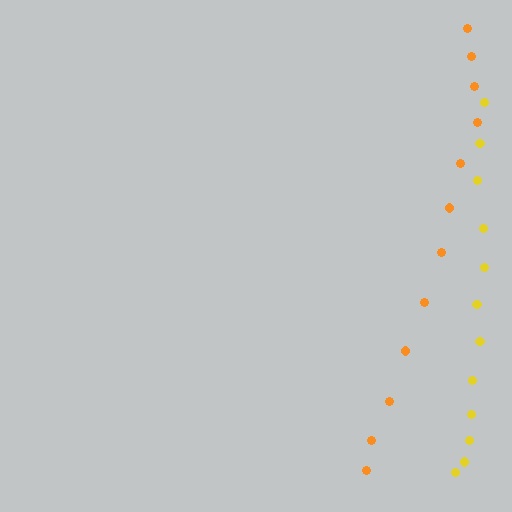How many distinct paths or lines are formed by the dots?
There are 2 distinct paths.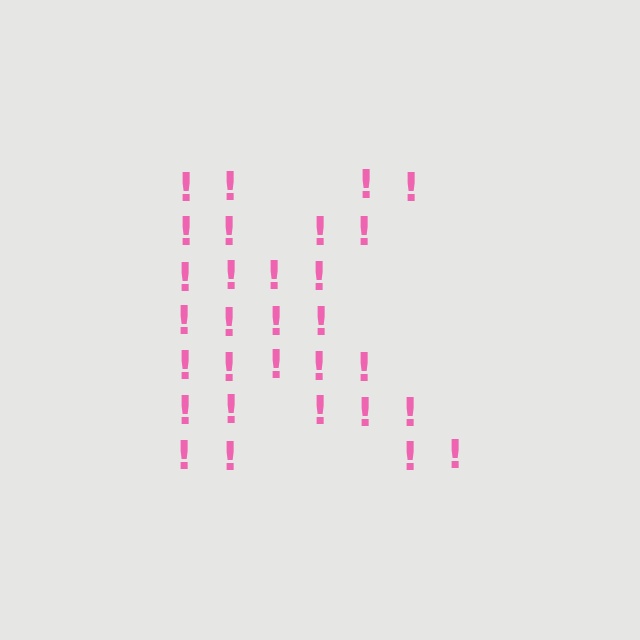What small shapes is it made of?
It is made of small exclamation marks.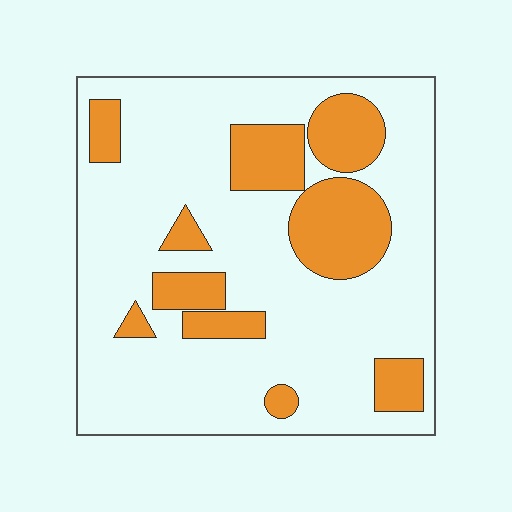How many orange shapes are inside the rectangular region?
10.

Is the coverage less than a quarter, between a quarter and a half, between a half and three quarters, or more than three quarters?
Less than a quarter.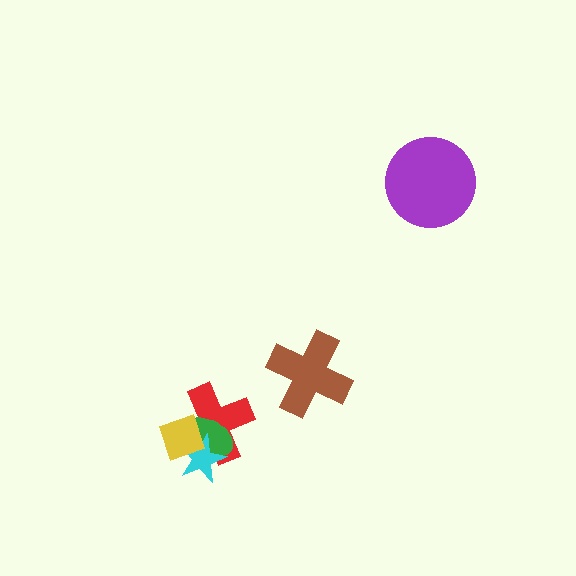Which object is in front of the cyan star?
The yellow diamond is in front of the cyan star.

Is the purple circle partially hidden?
No, no other shape covers it.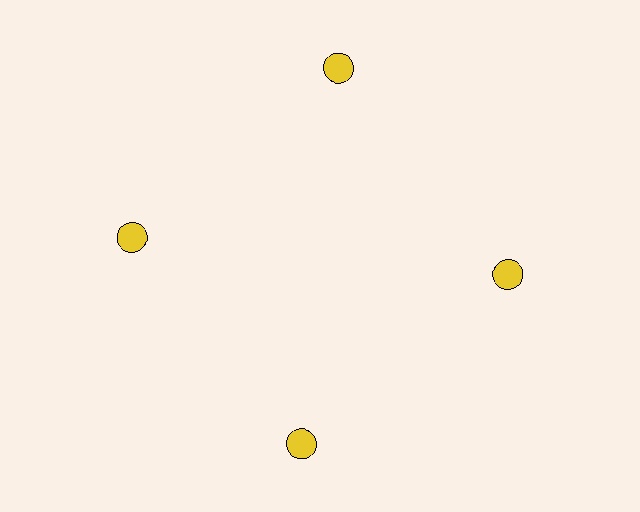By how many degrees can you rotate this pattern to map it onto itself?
The pattern maps onto itself every 90 degrees of rotation.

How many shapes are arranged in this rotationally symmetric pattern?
There are 4 shapes, arranged in 4 groups of 1.